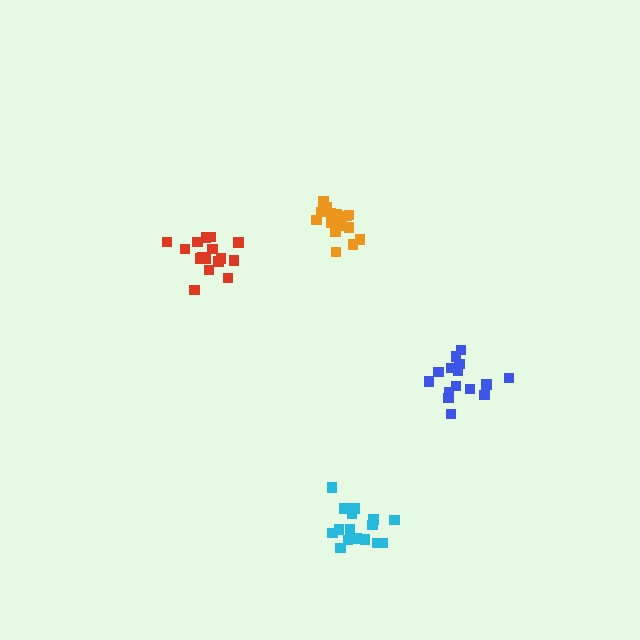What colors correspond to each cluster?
The clusters are colored: orange, red, blue, cyan.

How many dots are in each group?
Group 1: 17 dots, Group 2: 16 dots, Group 3: 15 dots, Group 4: 18 dots (66 total).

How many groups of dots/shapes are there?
There are 4 groups.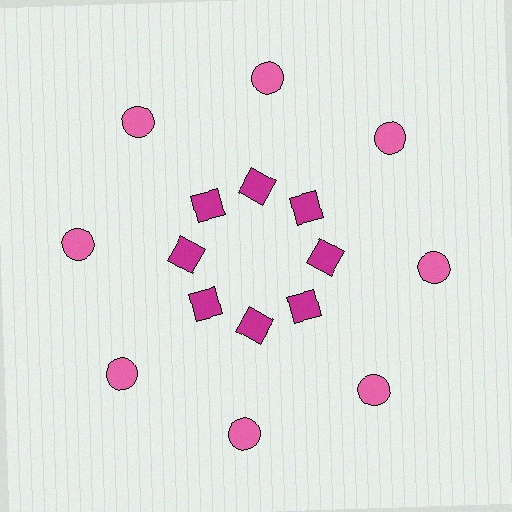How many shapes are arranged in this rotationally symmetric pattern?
There are 16 shapes, arranged in 8 groups of 2.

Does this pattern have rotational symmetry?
Yes, this pattern has 8-fold rotational symmetry. It looks the same after rotating 45 degrees around the center.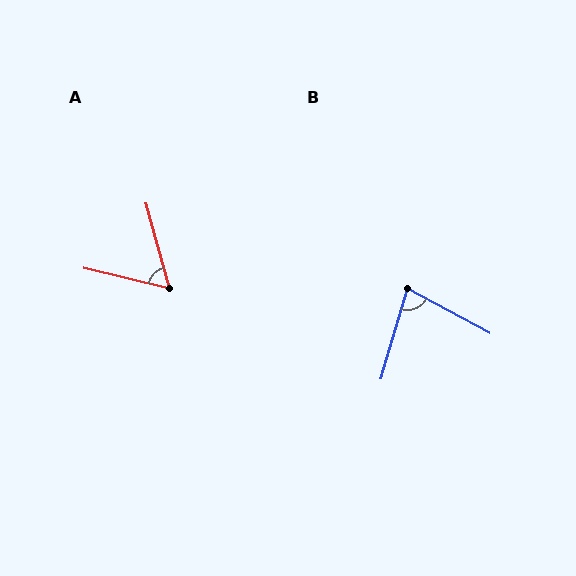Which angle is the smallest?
A, at approximately 61 degrees.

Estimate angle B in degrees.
Approximately 78 degrees.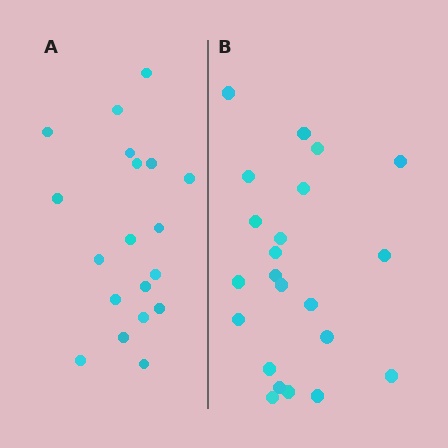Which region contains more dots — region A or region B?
Region B (the right region) has more dots.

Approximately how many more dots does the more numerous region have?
Region B has just a few more — roughly 2 or 3 more dots than region A.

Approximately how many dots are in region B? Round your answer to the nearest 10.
About 20 dots. (The exact count is 22, which rounds to 20.)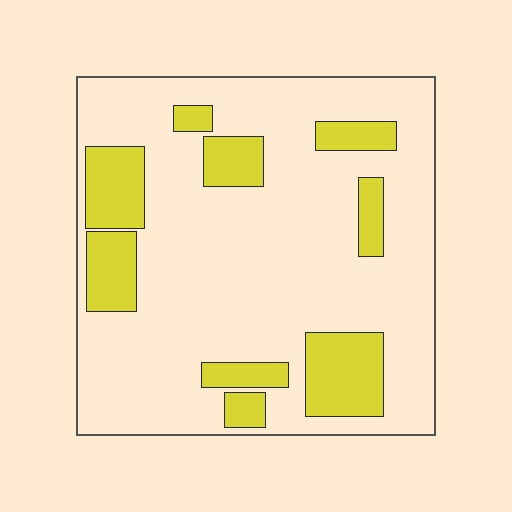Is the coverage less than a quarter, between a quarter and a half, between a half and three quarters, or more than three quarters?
Less than a quarter.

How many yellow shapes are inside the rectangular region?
9.